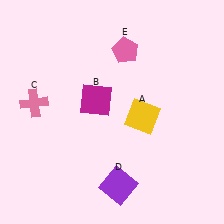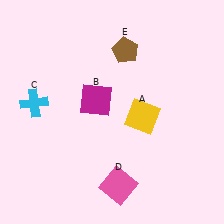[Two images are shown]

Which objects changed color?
C changed from pink to cyan. D changed from purple to pink. E changed from pink to brown.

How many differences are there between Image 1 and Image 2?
There are 3 differences between the two images.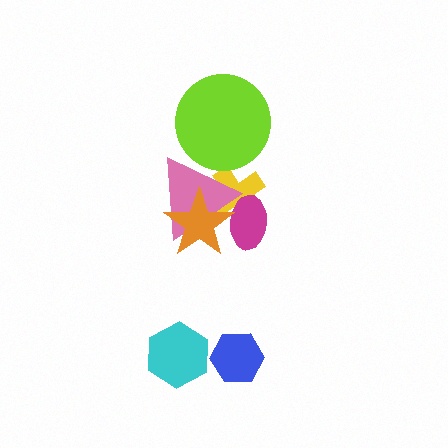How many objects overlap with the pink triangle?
4 objects overlap with the pink triangle.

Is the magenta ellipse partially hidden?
Yes, it is partially covered by another shape.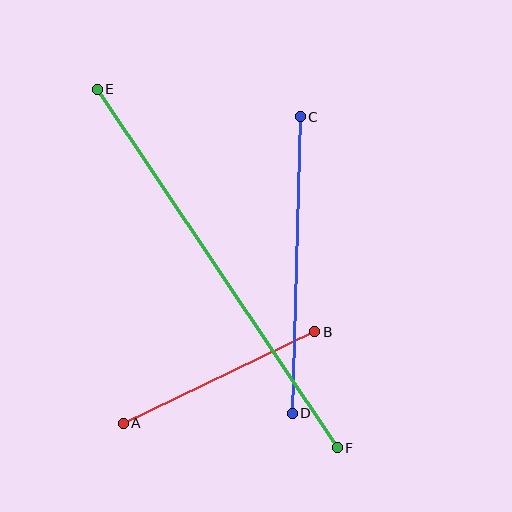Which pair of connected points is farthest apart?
Points E and F are farthest apart.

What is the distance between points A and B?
The distance is approximately 212 pixels.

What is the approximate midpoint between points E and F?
The midpoint is at approximately (217, 269) pixels.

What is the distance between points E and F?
The distance is approximately 432 pixels.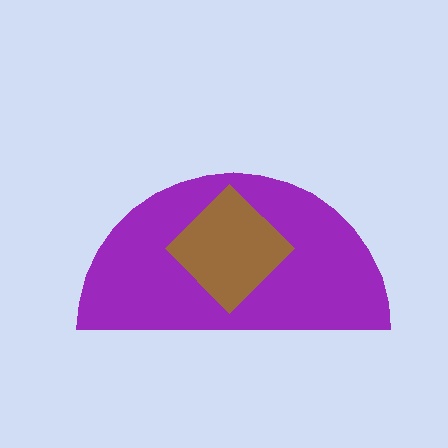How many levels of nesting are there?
2.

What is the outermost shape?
The purple semicircle.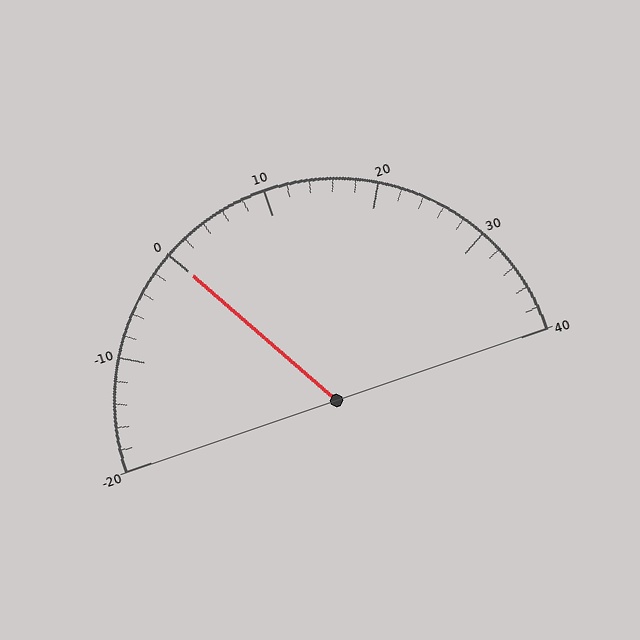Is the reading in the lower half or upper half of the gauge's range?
The reading is in the lower half of the range (-20 to 40).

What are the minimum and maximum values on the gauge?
The gauge ranges from -20 to 40.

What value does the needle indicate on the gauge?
The needle indicates approximately 0.